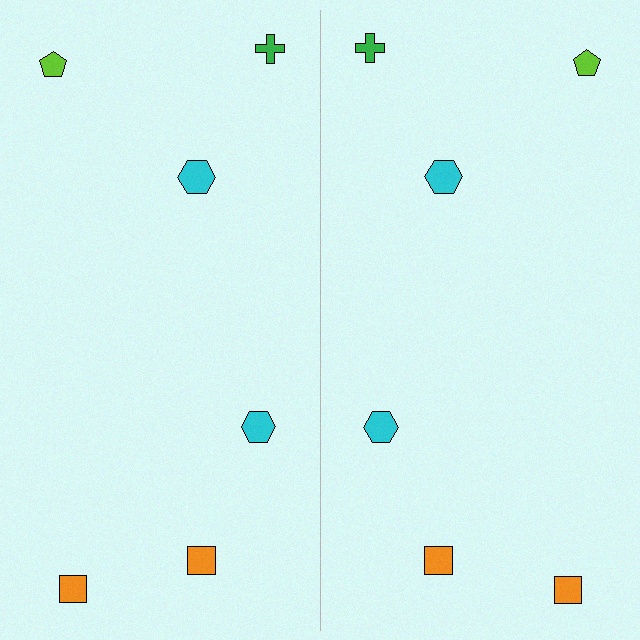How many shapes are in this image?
There are 12 shapes in this image.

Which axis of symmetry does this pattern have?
The pattern has a vertical axis of symmetry running through the center of the image.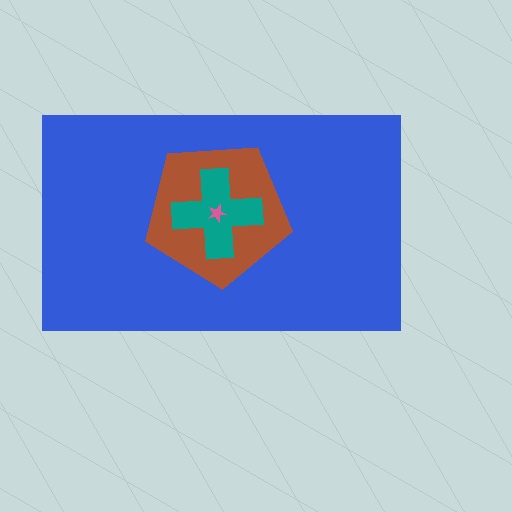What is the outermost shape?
The blue rectangle.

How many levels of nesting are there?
4.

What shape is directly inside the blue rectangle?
The brown pentagon.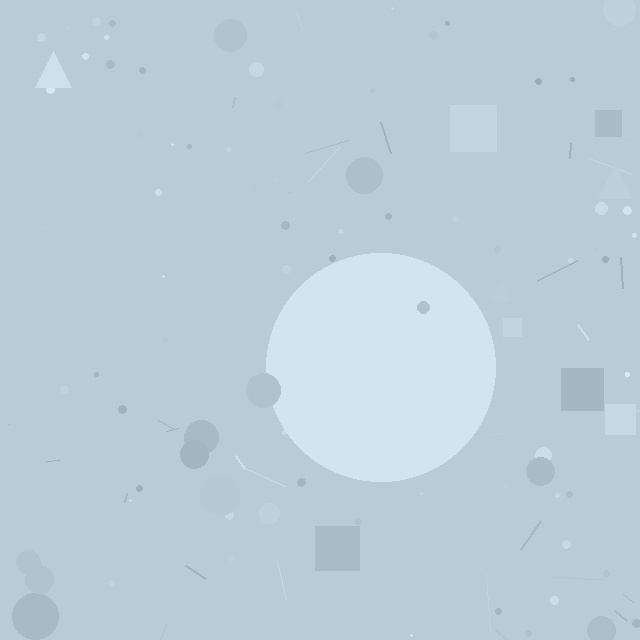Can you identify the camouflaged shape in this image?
The camouflaged shape is a circle.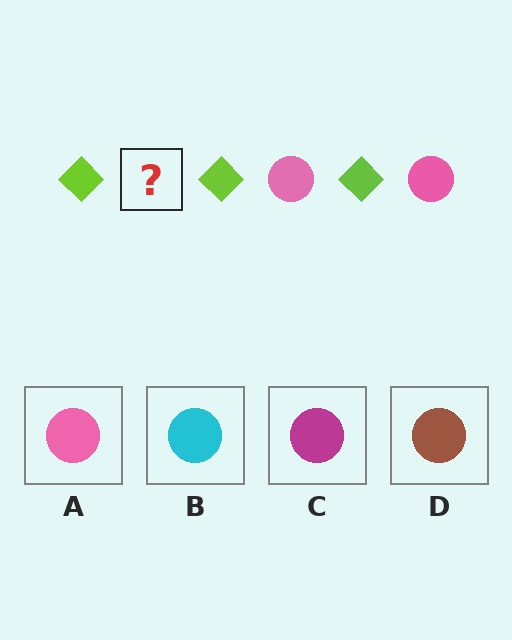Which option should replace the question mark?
Option A.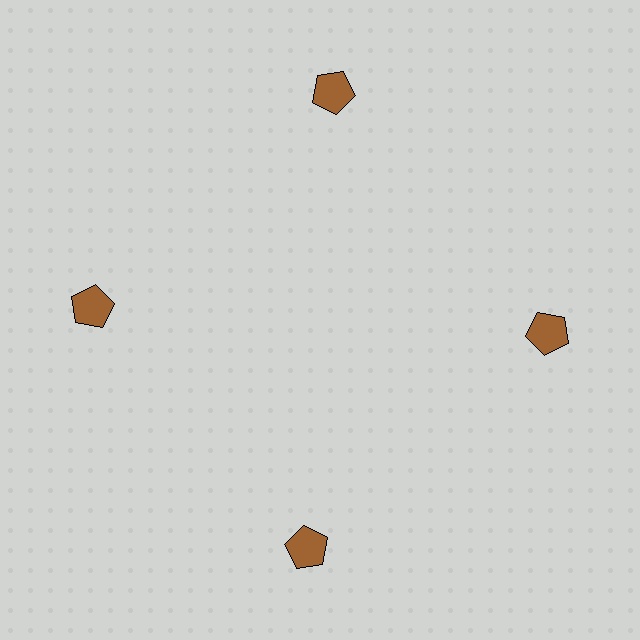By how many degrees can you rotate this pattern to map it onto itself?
The pattern maps onto itself every 90 degrees of rotation.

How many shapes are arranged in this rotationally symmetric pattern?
There are 4 shapes, arranged in 4 groups of 1.